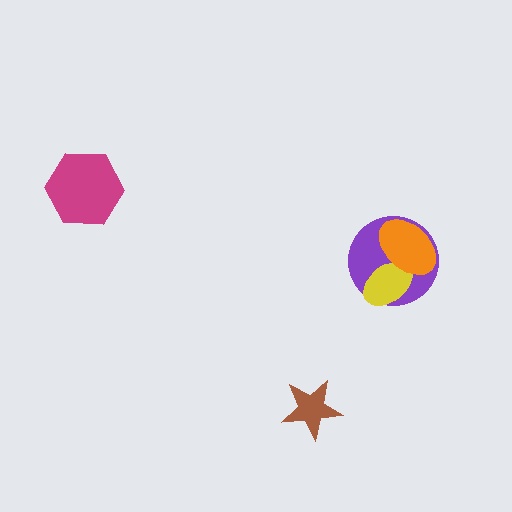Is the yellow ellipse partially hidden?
Yes, it is partially covered by another shape.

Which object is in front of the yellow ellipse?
The orange ellipse is in front of the yellow ellipse.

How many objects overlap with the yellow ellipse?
2 objects overlap with the yellow ellipse.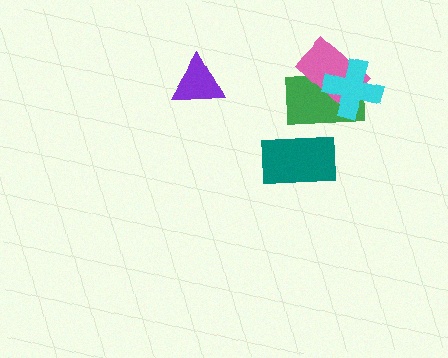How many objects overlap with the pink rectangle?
2 objects overlap with the pink rectangle.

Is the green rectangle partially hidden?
Yes, it is partially covered by another shape.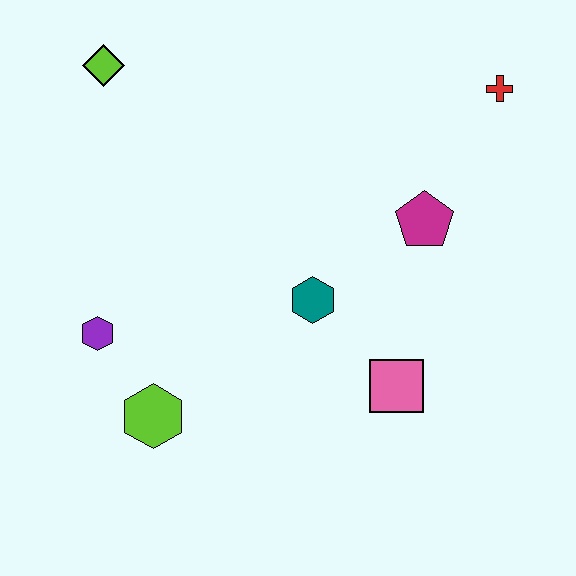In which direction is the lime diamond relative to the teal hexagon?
The lime diamond is above the teal hexagon.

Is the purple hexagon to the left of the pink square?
Yes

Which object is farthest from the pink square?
The lime diamond is farthest from the pink square.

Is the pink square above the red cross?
No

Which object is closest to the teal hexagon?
The pink square is closest to the teal hexagon.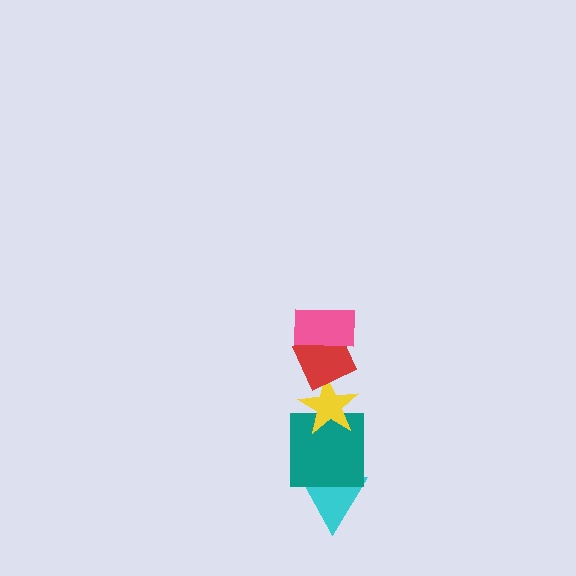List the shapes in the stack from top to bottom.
From top to bottom: the pink rectangle, the red diamond, the yellow star, the teal square, the cyan triangle.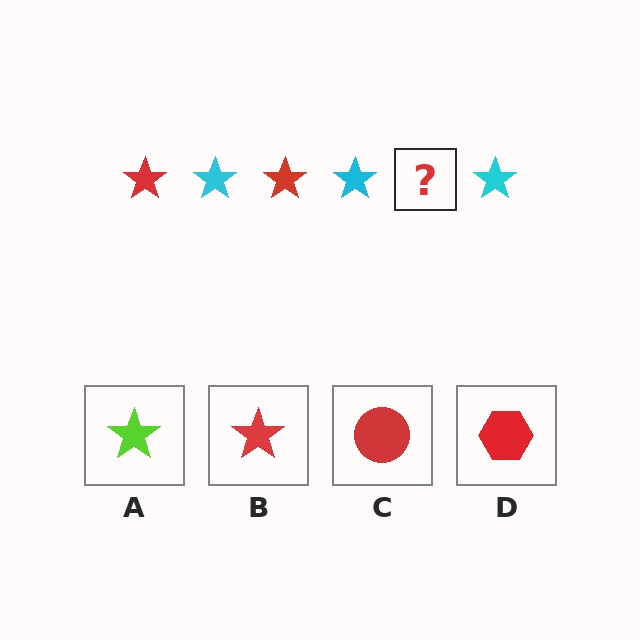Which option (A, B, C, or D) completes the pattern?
B.